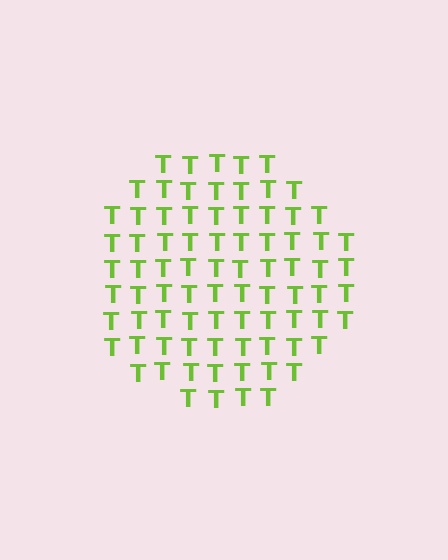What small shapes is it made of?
It is made of small letter T's.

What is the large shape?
The large shape is a circle.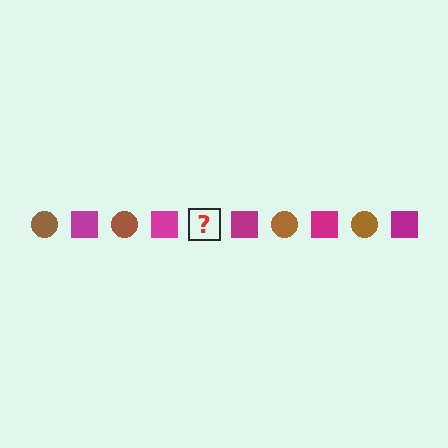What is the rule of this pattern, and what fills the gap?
The rule is that the pattern alternates between brown circle and magenta square. The gap should be filled with a brown circle.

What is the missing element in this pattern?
The missing element is a brown circle.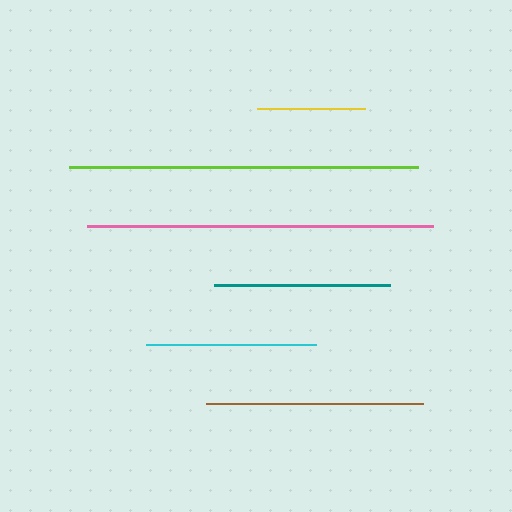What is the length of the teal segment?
The teal segment is approximately 176 pixels long.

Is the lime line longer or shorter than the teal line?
The lime line is longer than the teal line.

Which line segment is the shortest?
The yellow line is the shortest at approximately 108 pixels.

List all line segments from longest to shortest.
From longest to shortest: lime, pink, brown, teal, cyan, yellow.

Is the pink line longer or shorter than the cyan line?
The pink line is longer than the cyan line.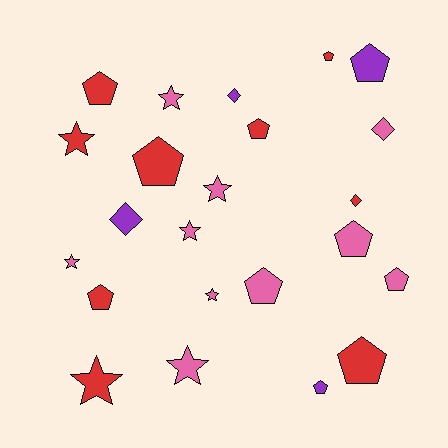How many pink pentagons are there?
There are 3 pink pentagons.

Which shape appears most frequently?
Pentagon, with 11 objects.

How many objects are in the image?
There are 23 objects.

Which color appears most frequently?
Pink, with 10 objects.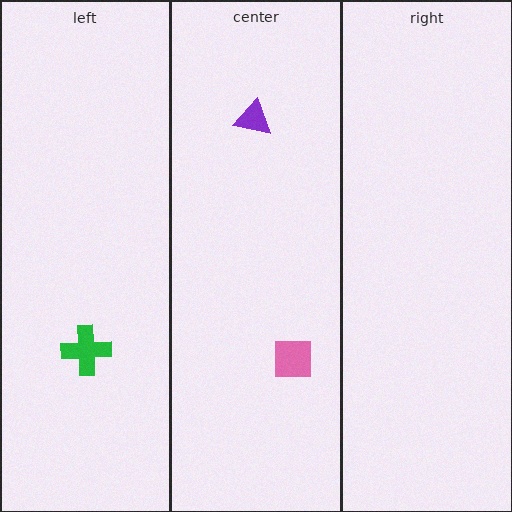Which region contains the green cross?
The left region.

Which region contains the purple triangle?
The center region.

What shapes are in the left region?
The green cross.